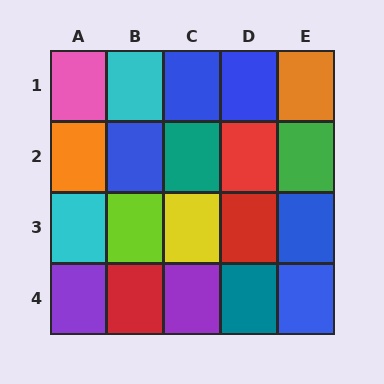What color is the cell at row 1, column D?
Blue.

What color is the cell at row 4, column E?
Blue.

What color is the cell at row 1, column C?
Blue.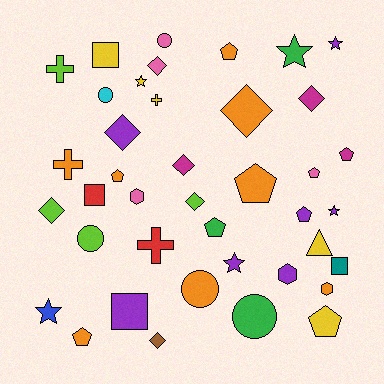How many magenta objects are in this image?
There are 3 magenta objects.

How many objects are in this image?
There are 40 objects.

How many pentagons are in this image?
There are 9 pentagons.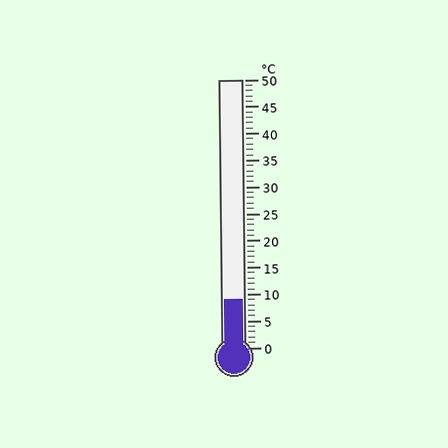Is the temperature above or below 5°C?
The temperature is above 5°C.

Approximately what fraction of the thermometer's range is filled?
The thermometer is filled to approximately 20% of its range.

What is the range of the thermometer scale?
The thermometer scale ranges from 0°C to 50°C.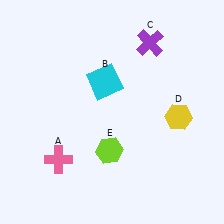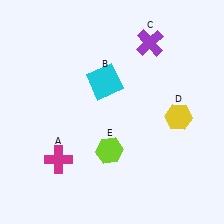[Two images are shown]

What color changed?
The cross (A) changed from pink in Image 1 to magenta in Image 2.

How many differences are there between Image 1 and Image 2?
There is 1 difference between the two images.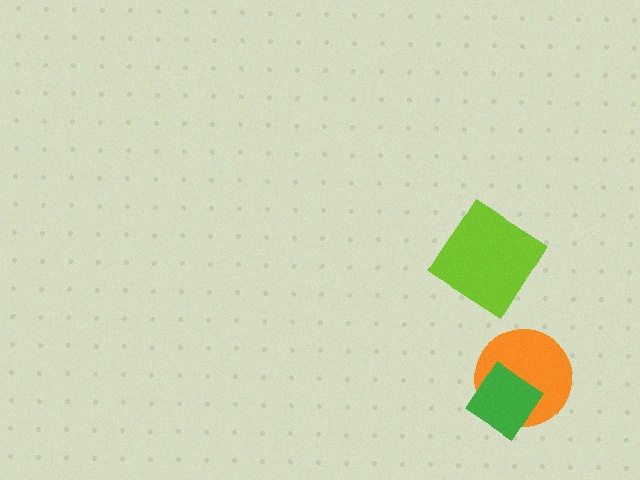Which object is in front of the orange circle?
The green diamond is in front of the orange circle.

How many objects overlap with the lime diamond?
0 objects overlap with the lime diamond.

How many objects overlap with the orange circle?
1 object overlaps with the orange circle.